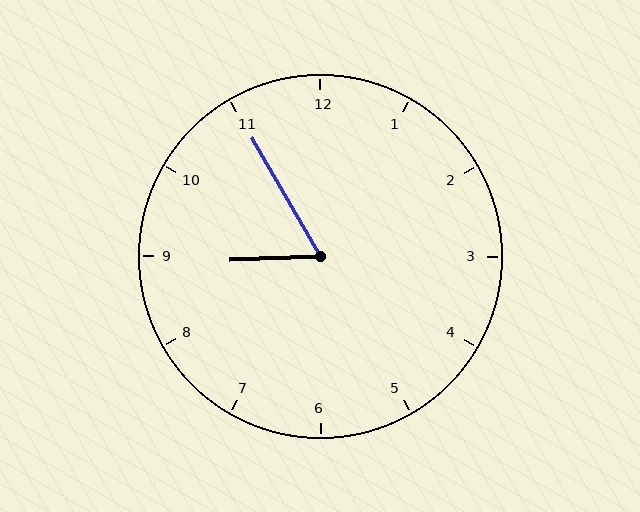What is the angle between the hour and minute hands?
Approximately 62 degrees.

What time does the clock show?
8:55.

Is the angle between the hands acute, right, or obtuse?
It is acute.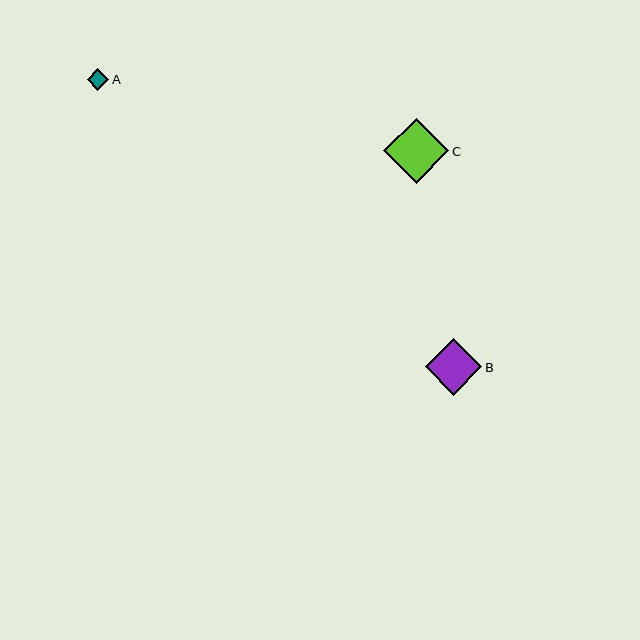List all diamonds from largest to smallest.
From largest to smallest: C, B, A.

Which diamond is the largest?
Diamond C is the largest with a size of approximately 65 pixels.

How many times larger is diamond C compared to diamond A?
Diamond C is approximately 3.0 times the size of diamond A.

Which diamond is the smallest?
Diamond A is the smallest with a size of approximately 22 pixels.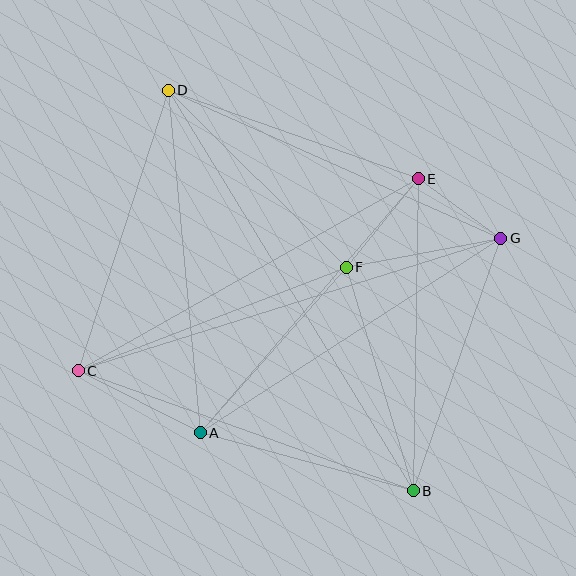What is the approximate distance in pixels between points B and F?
The distance between B and F is approximately 234 pixels.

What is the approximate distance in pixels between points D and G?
The distance between D and G is approximately 364 pixels.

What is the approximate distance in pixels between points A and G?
The distance between A and G is approximately 358 pixels.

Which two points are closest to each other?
Points E and G are closest to each other.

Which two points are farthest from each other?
Points B and D are farthest from each other.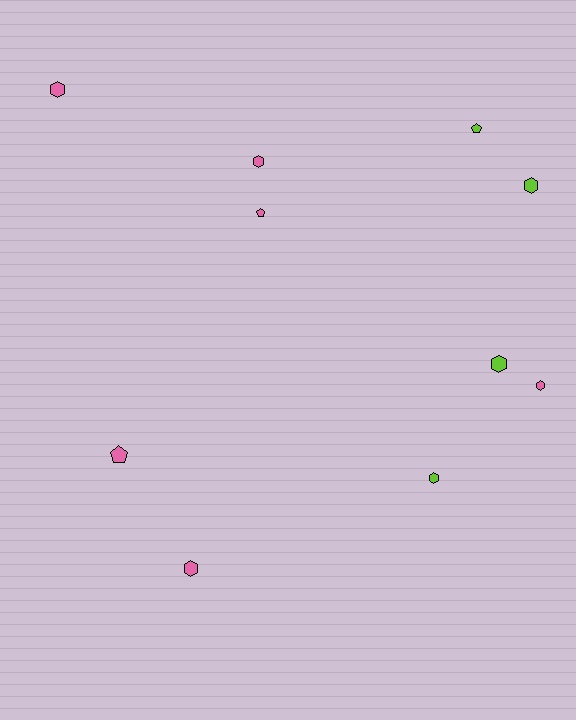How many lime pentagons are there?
There is 1 lime pentagon.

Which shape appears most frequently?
Hexagon, with 7 objects.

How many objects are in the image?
There are 10 objects.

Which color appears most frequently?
Pink, with 6 objects.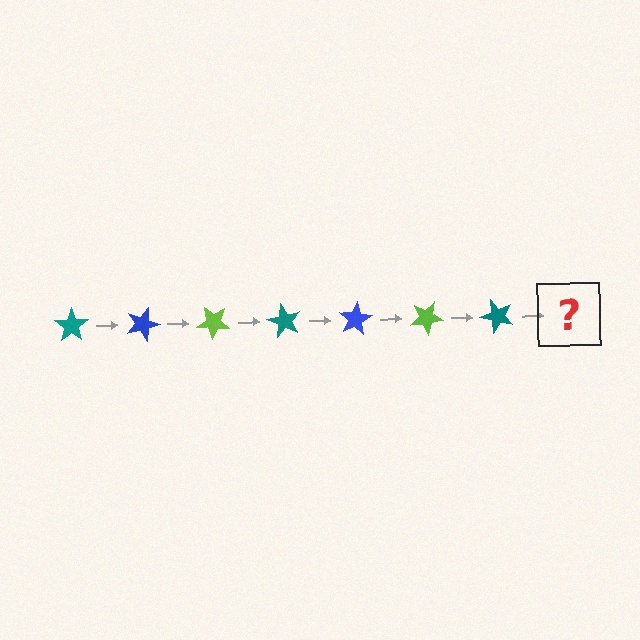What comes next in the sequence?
The next element should be a blue star, rotated 140 degrees from the start.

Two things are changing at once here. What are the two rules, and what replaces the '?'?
The two rules are that it rotates 20 degrees each step and the color cycles through teal, blue, and lime. The '?' should be a blue star, rotated 140 degrees from the start.